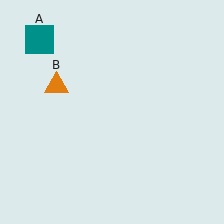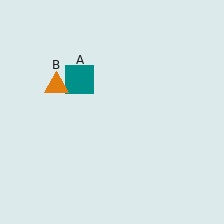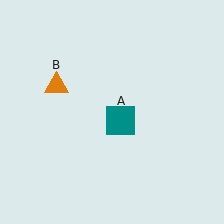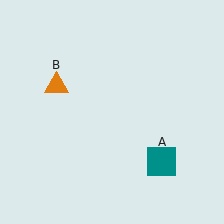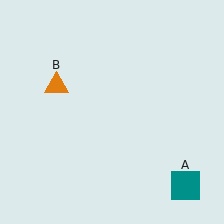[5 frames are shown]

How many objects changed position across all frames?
1 object changed position: teal square (object A).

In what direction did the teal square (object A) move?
The teal square (object A) moved down and to the right.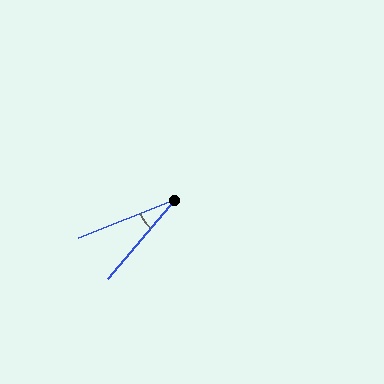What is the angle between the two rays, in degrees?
Approximately 28 degrees.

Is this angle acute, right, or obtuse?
It is acute.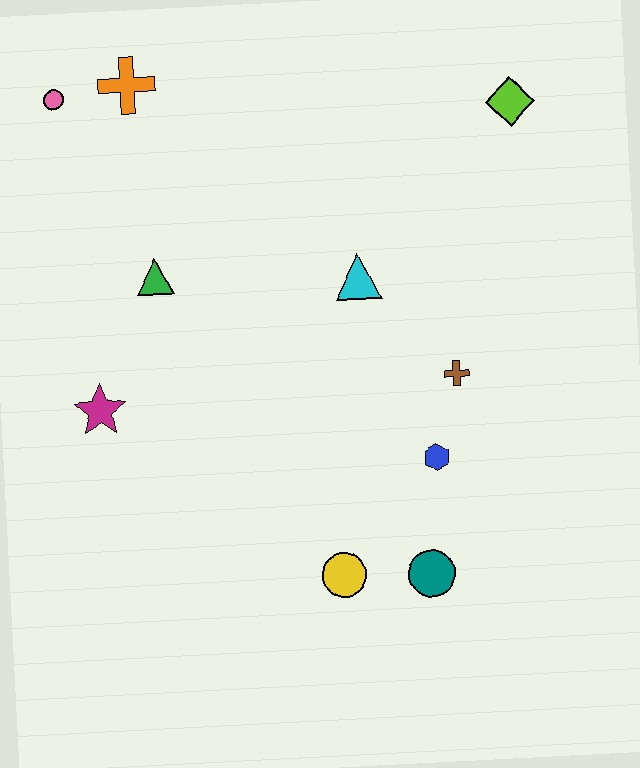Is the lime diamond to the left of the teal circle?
No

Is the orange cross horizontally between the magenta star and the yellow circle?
Yes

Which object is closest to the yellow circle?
The teal circle is closest to the yellow circle.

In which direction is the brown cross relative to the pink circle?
The brown cross is to the right of the pink circle.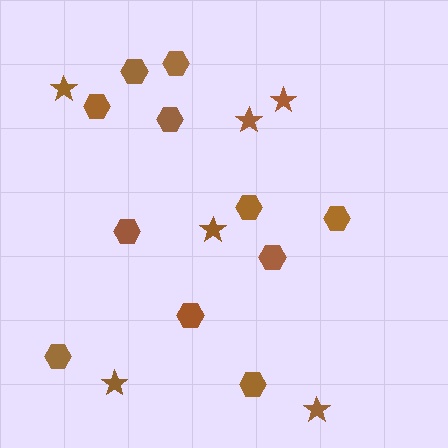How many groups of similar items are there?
There are 2 groups: one group of hexagons (11) and one group of stars (6).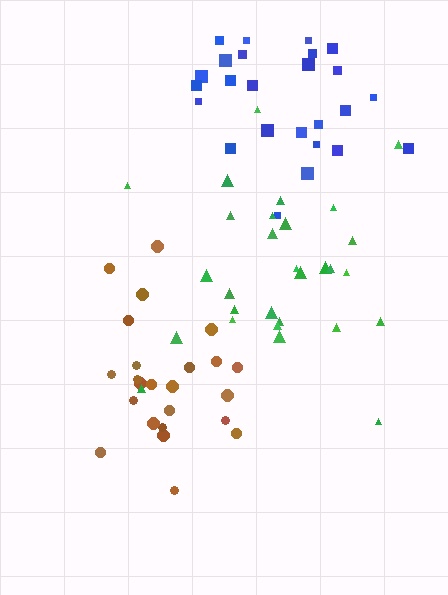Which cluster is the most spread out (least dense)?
Green.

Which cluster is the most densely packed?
Brown.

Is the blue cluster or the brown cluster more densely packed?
Brown.